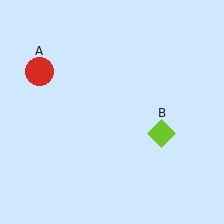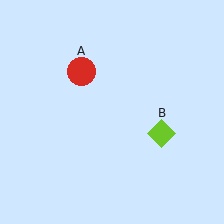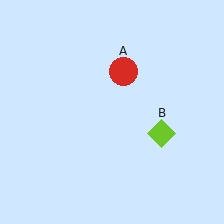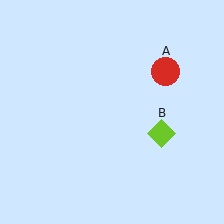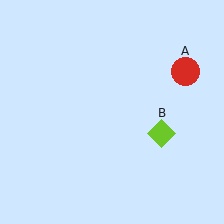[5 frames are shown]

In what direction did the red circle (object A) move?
The red circle (object A) moved right.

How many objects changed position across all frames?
1 object changed position: red circle (object A).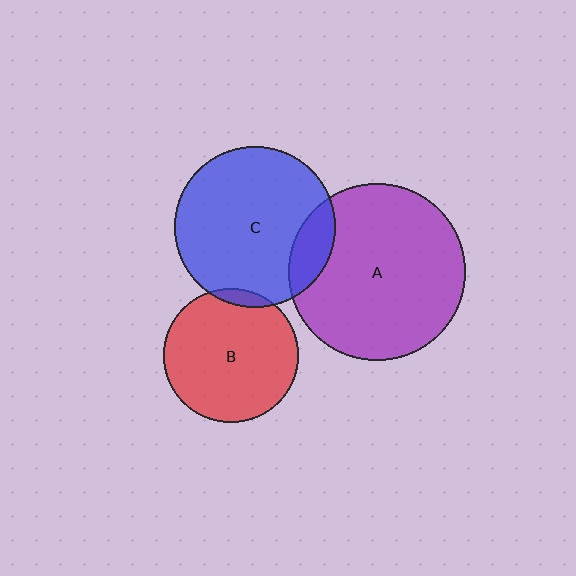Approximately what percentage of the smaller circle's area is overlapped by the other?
Approximately 5%.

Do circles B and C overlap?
Yes.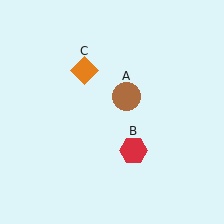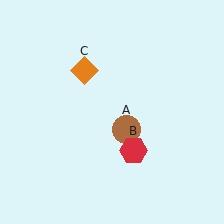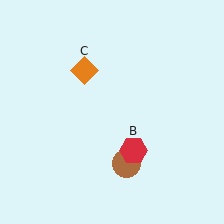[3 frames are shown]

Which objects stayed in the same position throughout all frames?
Red hexagon (object B) and orange diamond (object C) remained stationary.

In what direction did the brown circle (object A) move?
The brown circle (object A) moved down.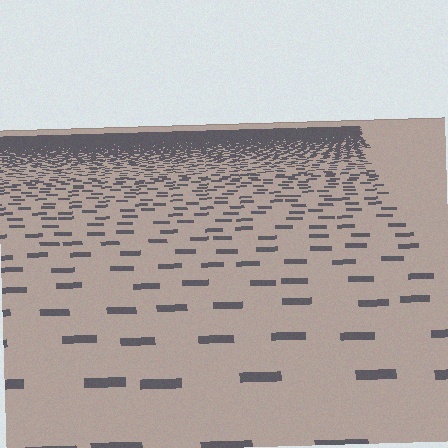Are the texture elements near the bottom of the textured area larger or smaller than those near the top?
Larger. Near the bottom, elements are closer to the viewer and appear at a bigger on-screen size.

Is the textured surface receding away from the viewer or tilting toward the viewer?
The surface is receding away from the viewer. Texture elements get smaller and denser toward the top.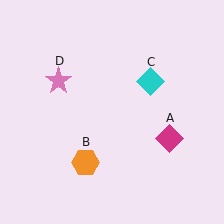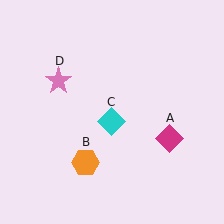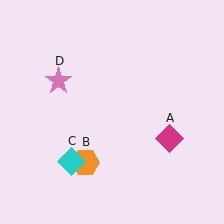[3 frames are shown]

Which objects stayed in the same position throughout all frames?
Magenta diamond (object A) and orange hexagon (object B) and pink star (object D) remained stationary.